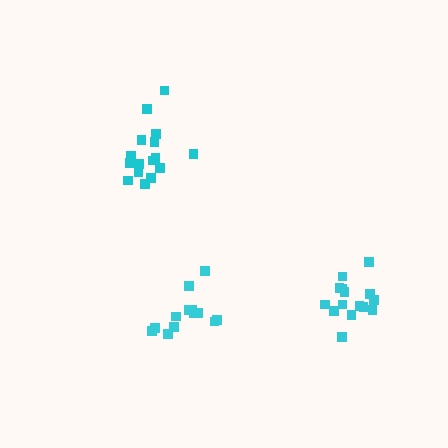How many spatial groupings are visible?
There are 3 spatial groupings.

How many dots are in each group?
Group 1: 16 dots, Group 2: 15 dots, Group 3: 13 dots (44 total).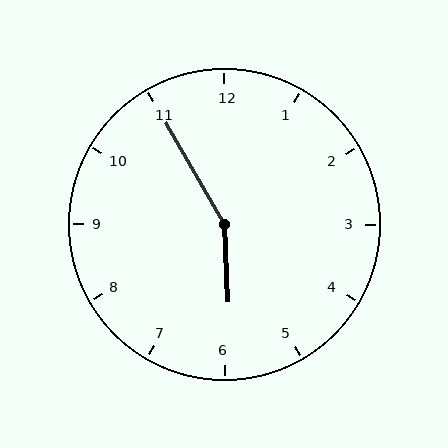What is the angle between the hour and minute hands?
Approximately 152 degrees.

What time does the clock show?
5:55.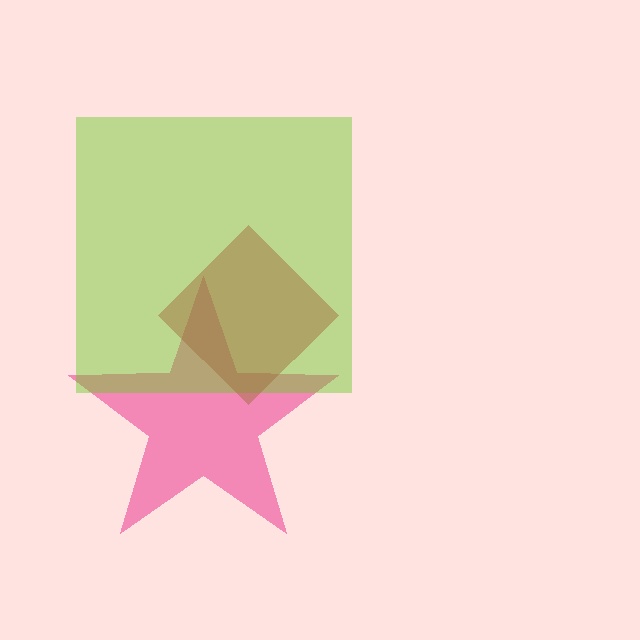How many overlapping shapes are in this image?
There are 3 overlapping shapes in the image.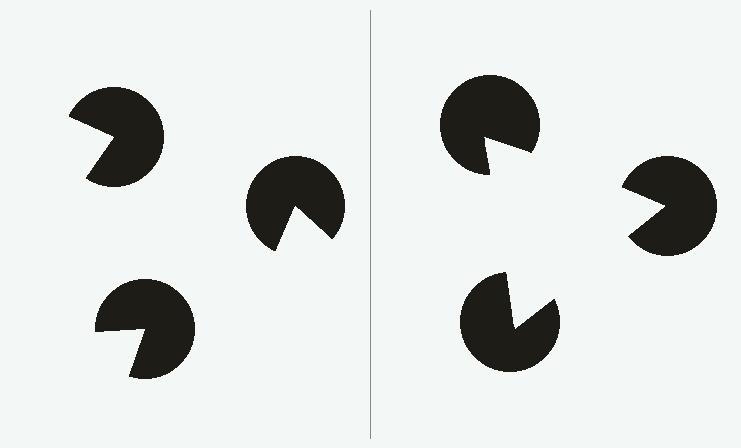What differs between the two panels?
The pac-man discs are positioned identically on both sides; only the wedge orientations differ. On the right they align to a triangle; on the left they are misaligned.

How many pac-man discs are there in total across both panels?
6 — 3 on each side.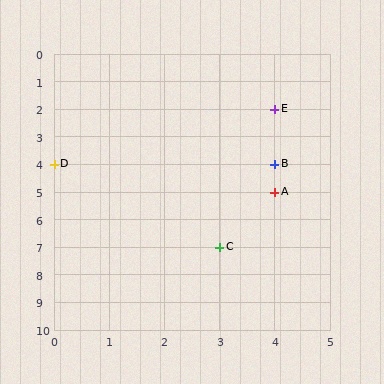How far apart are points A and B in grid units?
Points A and B are 1 row apart.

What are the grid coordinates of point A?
Point A is at grid coordinates (4, 5).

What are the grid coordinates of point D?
Point D is at grid coordinates (0, 4).